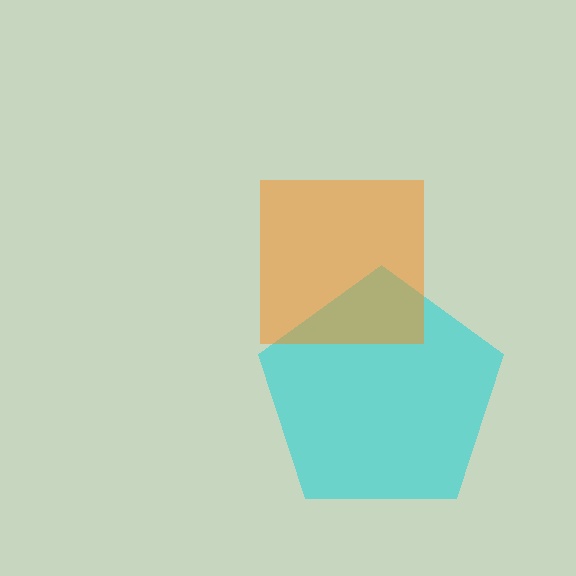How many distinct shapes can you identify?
There are 2 distinct shapes: a cyan pentagon, an orange square.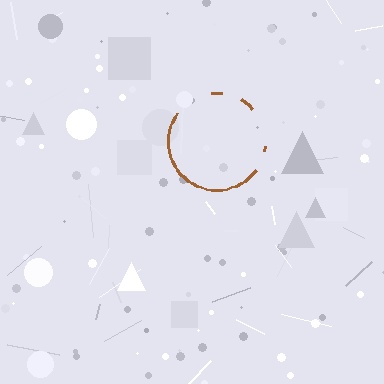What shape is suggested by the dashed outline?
The dashed outline suggests a circle.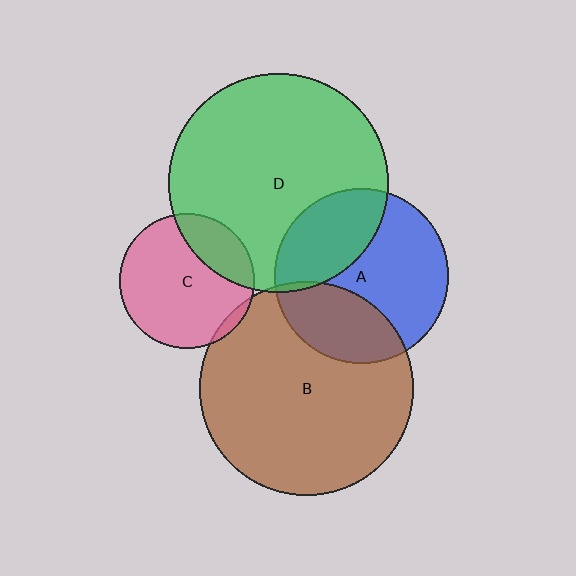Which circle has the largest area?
Circle D (green).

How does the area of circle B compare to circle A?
Approximately 1.5 times.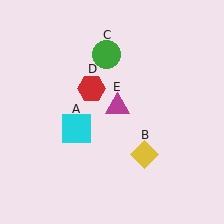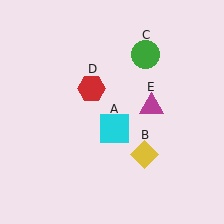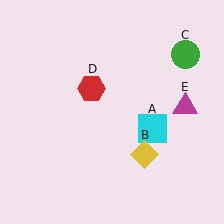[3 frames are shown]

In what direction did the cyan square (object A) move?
The cyan square (object A) moved right.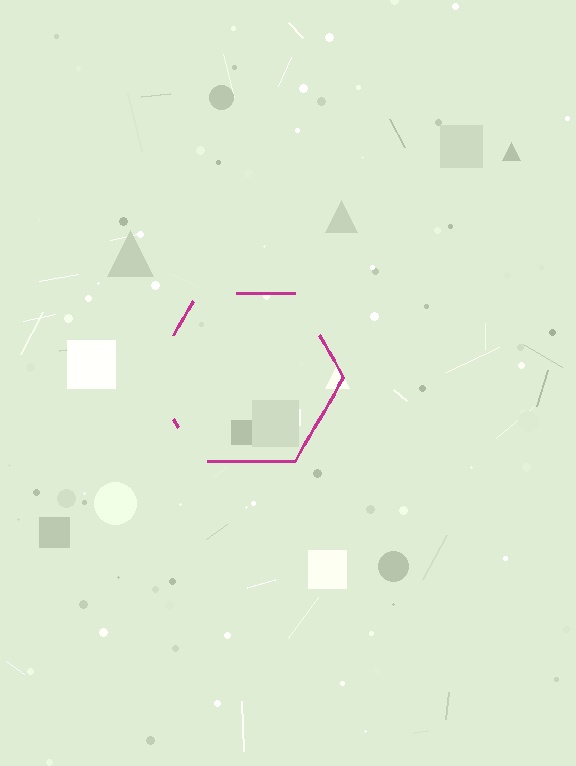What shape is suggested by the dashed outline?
The dashed outline suggests a hexagon.